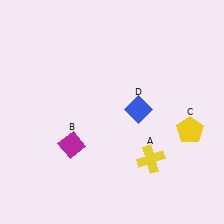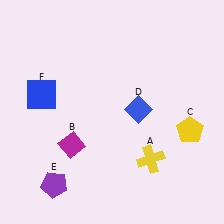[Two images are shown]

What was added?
A purple pentagon (E), a blue square (F) were added in Image 2.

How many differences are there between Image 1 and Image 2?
There are 2 differences between the two images.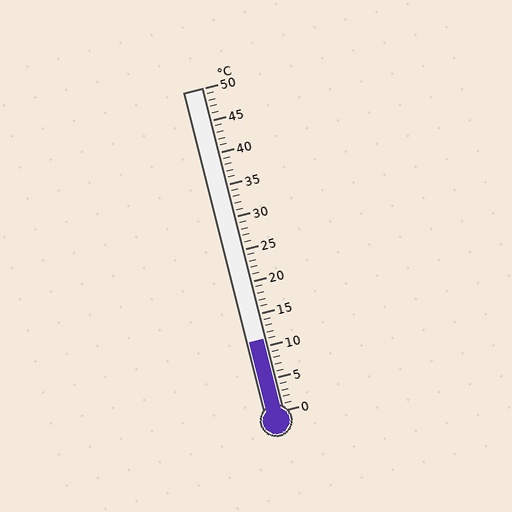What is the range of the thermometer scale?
The thermometer scale ranges from 0°C to 50°C.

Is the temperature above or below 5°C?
The temperature is above 5°C.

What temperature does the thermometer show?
The thermometer shows approximately 11°C.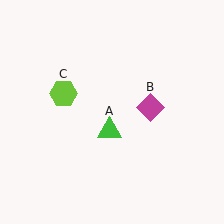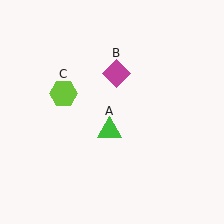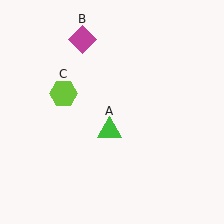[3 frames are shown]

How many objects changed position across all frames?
1 object changed position: magenta diamond (object B).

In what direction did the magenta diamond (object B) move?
The magenta diamond (object B) moved up and to the left.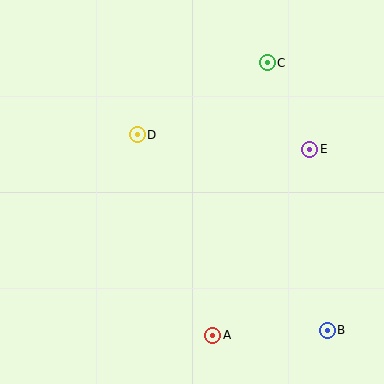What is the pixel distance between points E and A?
The distance between E and A is 210 pixels.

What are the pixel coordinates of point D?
Point D is at (137, 135).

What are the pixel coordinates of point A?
Point A is at (213, 335).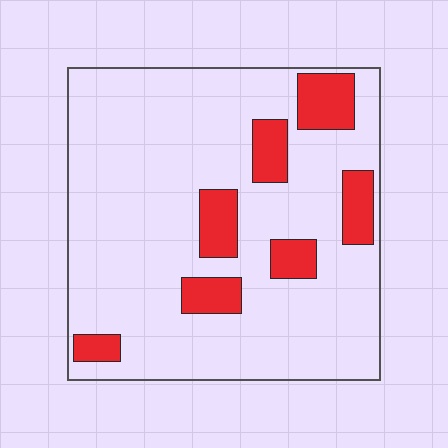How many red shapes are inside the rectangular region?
7.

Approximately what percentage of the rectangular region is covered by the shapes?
Approximately 15%.